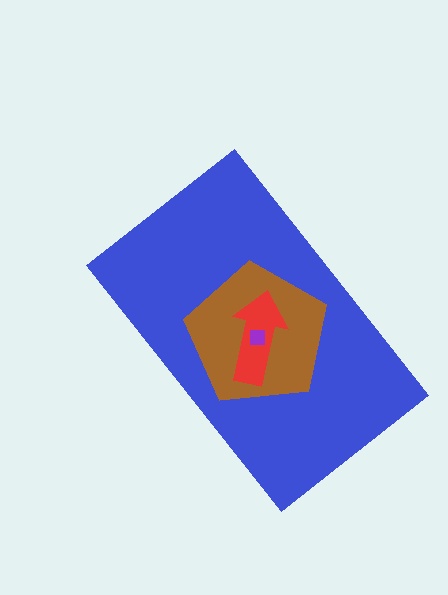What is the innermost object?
The purple square.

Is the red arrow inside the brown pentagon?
Yes.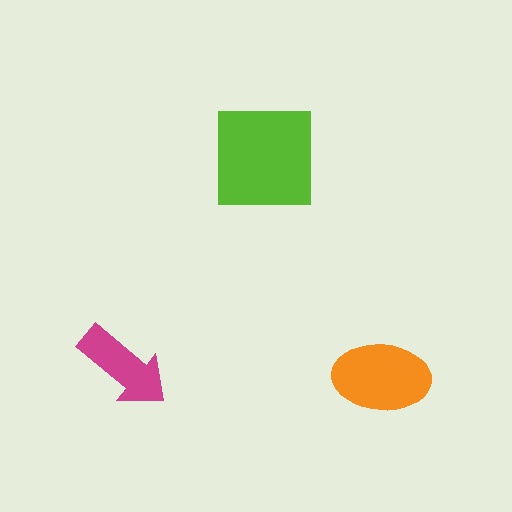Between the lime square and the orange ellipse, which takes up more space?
The lime square.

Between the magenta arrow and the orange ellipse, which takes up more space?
The orange ellipse.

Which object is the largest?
The lime square.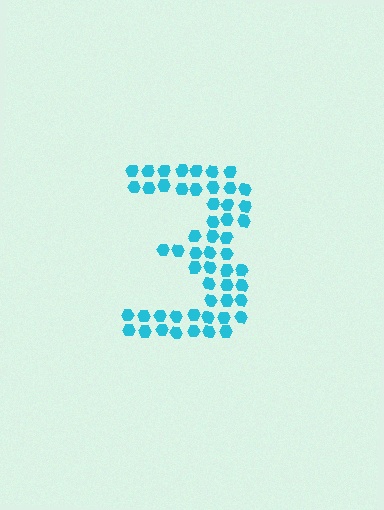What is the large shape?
The large shape is the digit 3.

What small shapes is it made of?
It is made of small hexagons.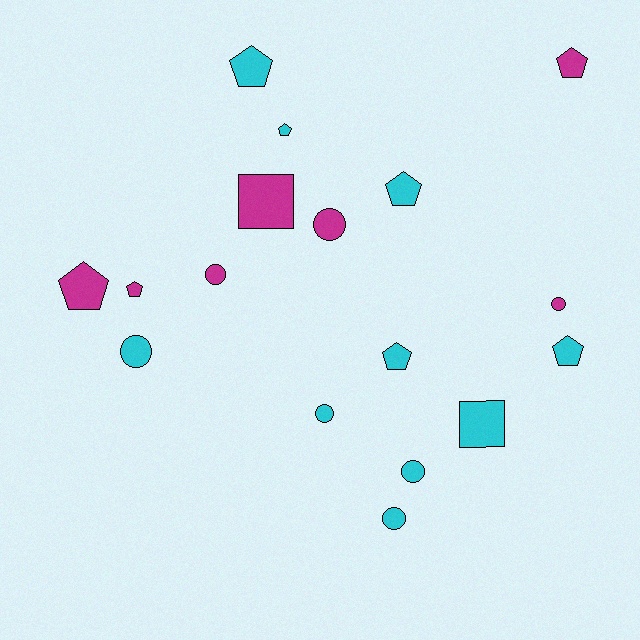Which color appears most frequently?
Cyan, with 10 objects.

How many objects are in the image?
There are 17 objects.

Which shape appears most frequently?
Pentagon, with 8 objects.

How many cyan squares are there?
There is 1 cyan square.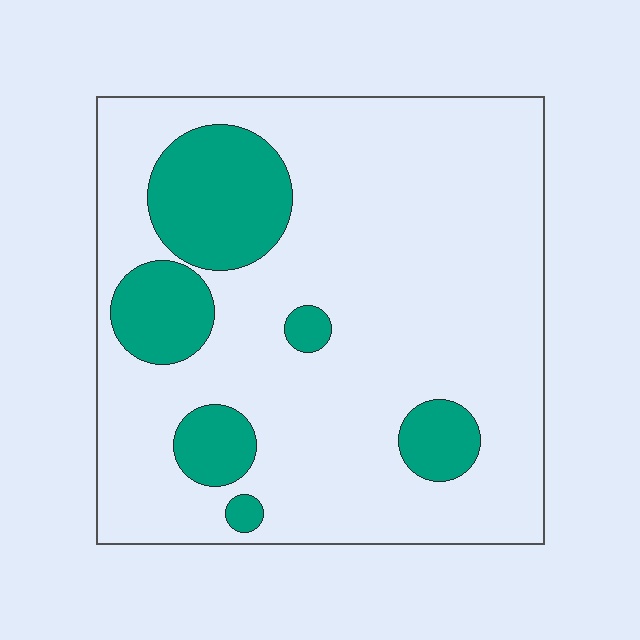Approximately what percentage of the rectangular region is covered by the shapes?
Approximately 20%.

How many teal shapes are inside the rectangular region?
6.